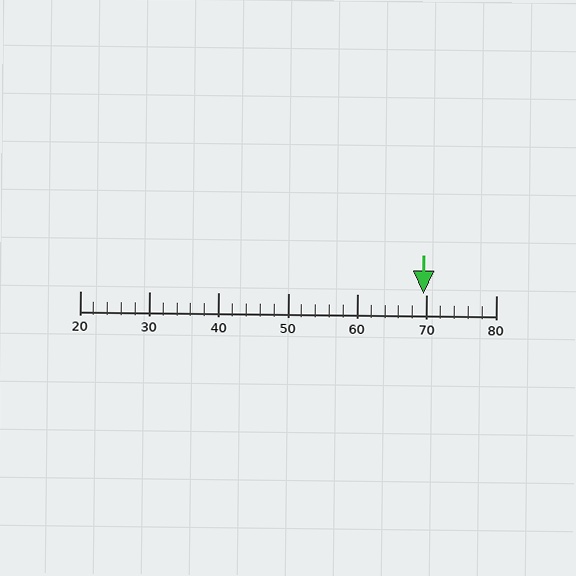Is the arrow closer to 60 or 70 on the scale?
The arrow is closer to 70.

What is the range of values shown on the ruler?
The ruler shows values from 20 to 80.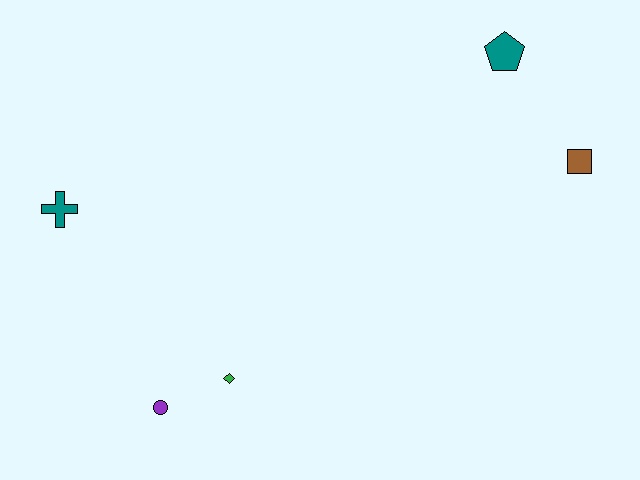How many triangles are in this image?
There are no triangles.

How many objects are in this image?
There are 5 objects.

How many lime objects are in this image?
There are no lime objects.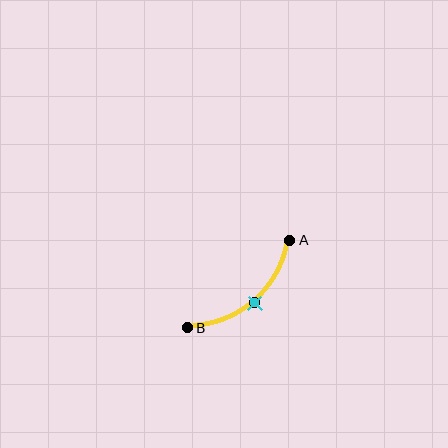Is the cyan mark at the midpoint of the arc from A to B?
Yes. The cyan mark lies on the arc at equal arc-length from both A and B — it is the arc midpoint.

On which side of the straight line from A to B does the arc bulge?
The arc bulges below and to the right of the straight line connecting A and B.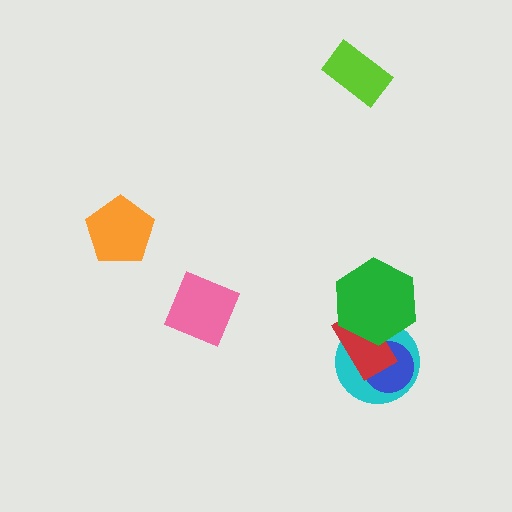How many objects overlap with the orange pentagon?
0 objects overlap with the orange pentagon.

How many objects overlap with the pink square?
0 objects overlap with the pink square.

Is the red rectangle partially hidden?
Yes, it is partially covered by another shape.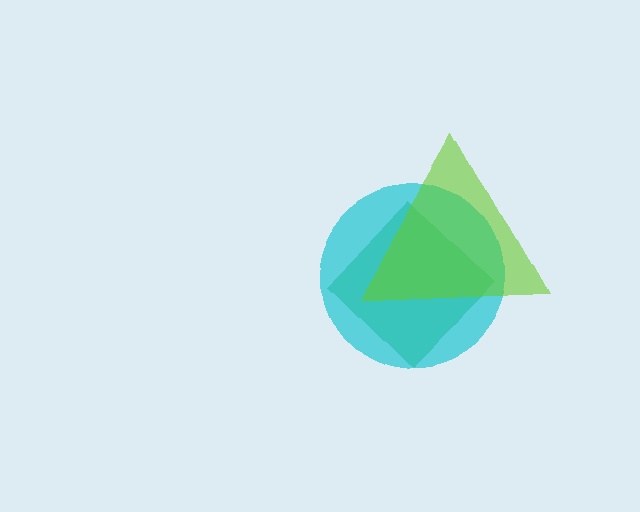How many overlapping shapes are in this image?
There are 3 overlapping shapes in the image.